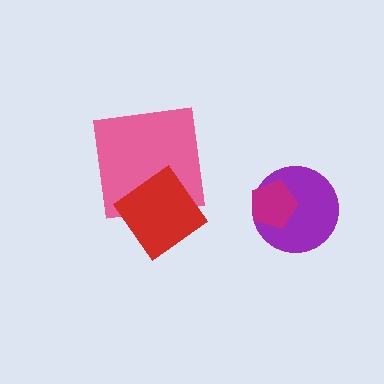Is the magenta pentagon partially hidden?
No, no other shape covers it.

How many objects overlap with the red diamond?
1 object overlaps with the red diamond.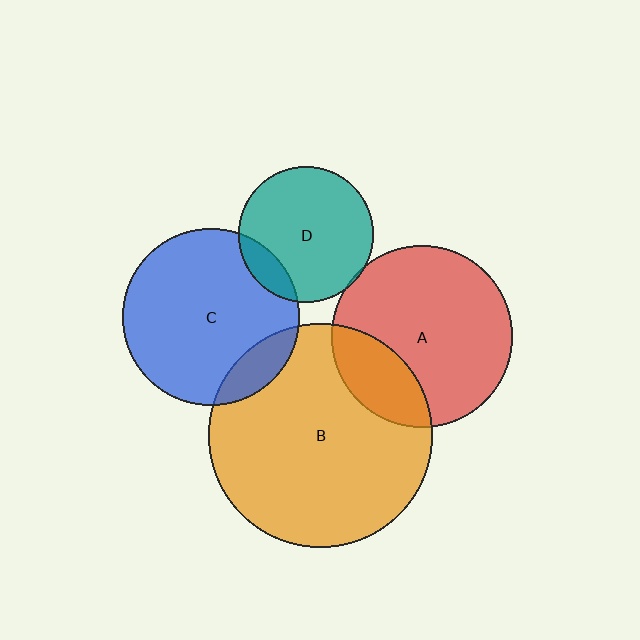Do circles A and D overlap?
Yes.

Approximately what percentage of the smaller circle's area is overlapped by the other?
Approximately 5%.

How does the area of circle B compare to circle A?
Approximately 1.5 times.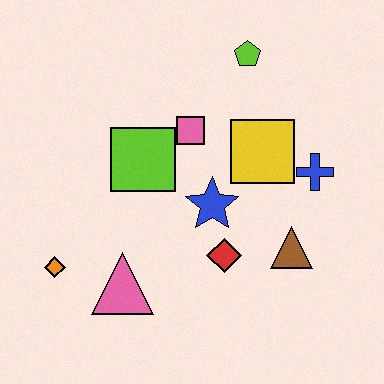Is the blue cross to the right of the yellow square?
Yes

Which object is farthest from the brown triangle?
The orange diamond is farthest from the brown triangle.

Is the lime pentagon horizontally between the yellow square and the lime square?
Yes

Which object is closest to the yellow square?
The blue cross is closest to the yellow square.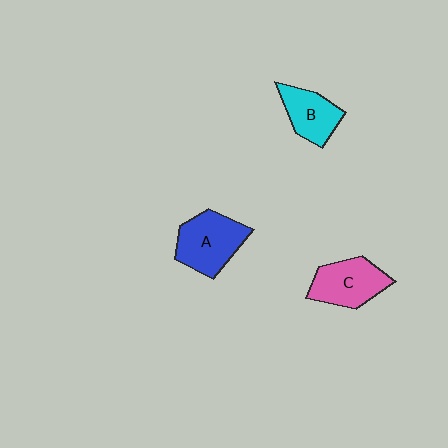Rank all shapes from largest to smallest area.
From largest to smallest: A (blue), C (pink), B (cyan).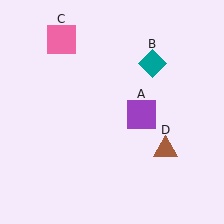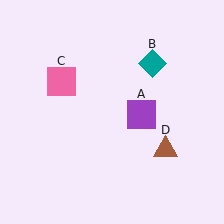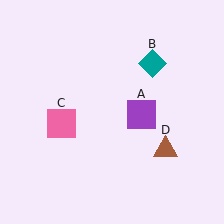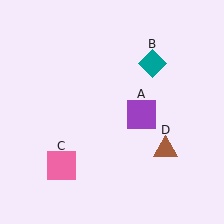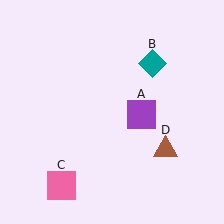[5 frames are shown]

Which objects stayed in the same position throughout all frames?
Purple square (object A) and teal diamond (object B) and brown triangle (object D) remained stationary.